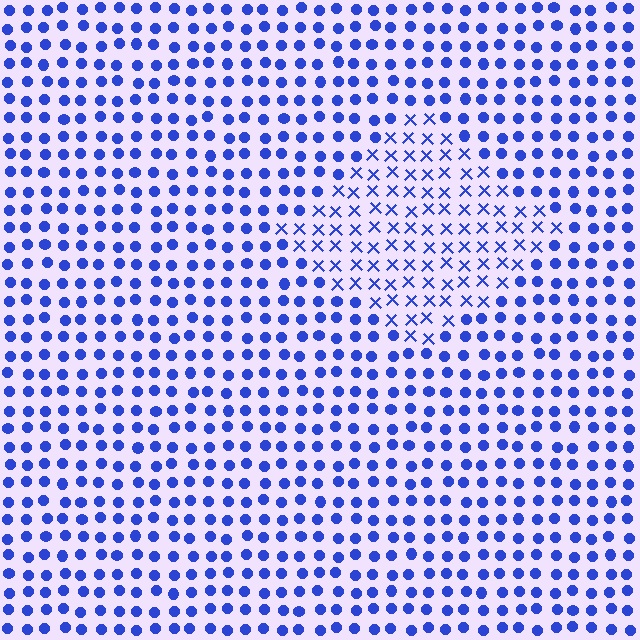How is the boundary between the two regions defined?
The boundary is defined by a change in element shape: X marks inside vs. circles outside. All elements share the same color and spacing.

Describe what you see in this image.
The image is filled with small blue elements arranged in a uniform grid. A diamond-shaped region contains X marks, while the surrounding area contains circles. The boundary is defined purely by the change in element shape.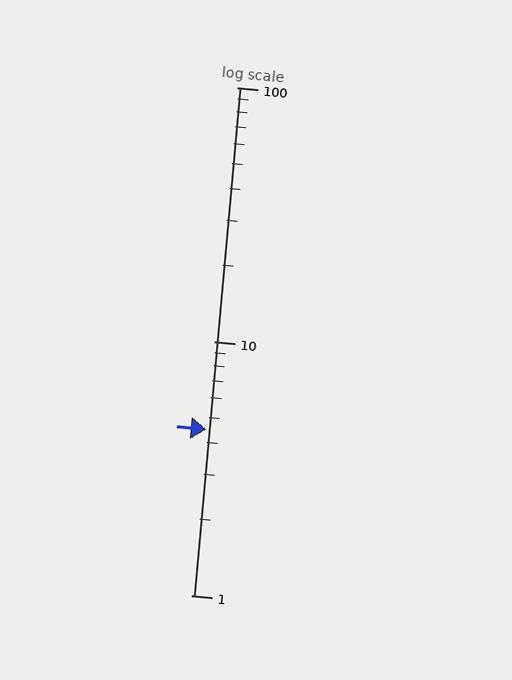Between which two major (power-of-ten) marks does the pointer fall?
The pointer is between 1 and 10.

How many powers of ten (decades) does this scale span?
The scale spans 2 decades, from 1 to 100.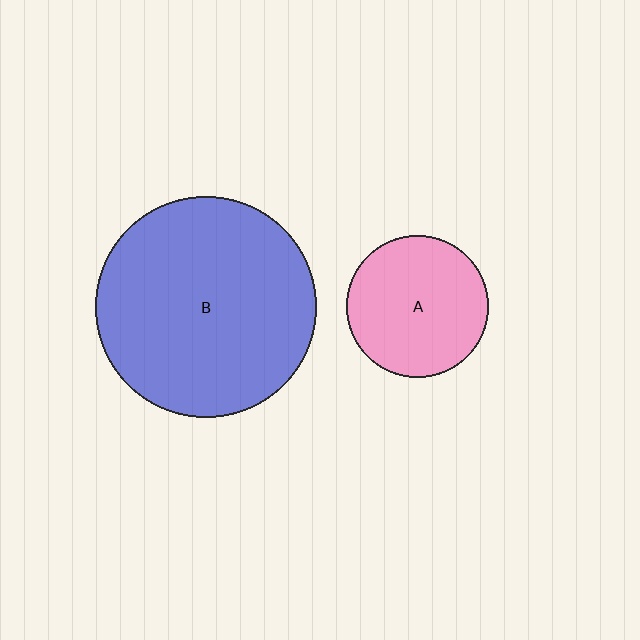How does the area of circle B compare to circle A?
Approximately 2.4 times.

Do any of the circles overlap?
No, none of the circles overlap.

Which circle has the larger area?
Circle B (blue).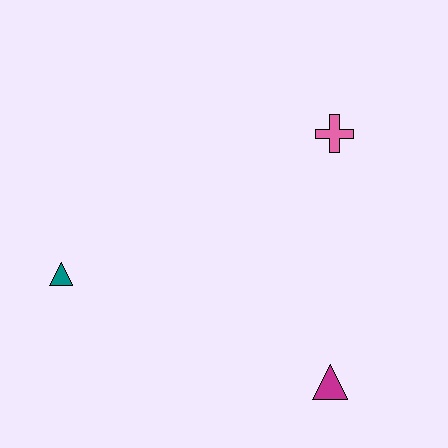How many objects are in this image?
There are 3 objects.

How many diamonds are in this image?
There are no diamonds.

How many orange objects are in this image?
There are no orange objects.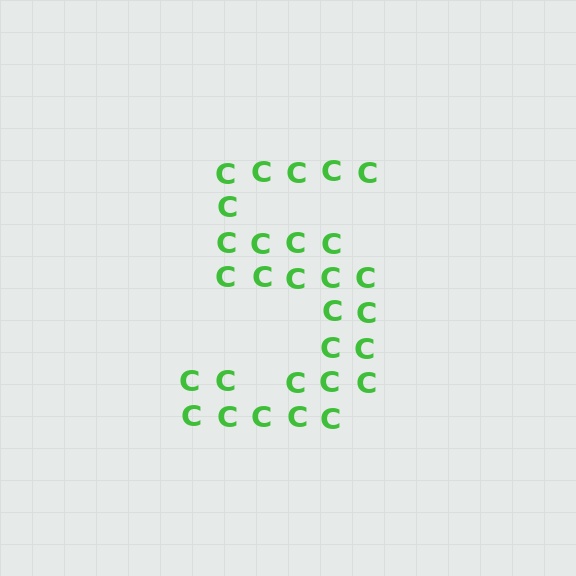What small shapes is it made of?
It is made of small letter C's.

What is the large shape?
The large shape is the digit 5.